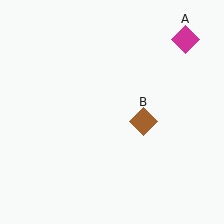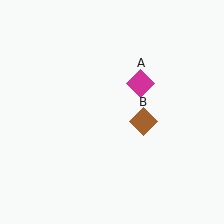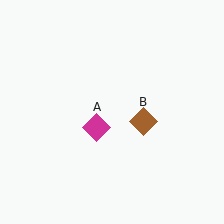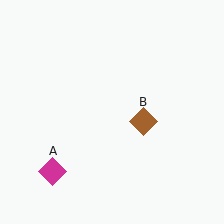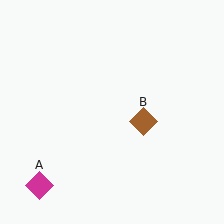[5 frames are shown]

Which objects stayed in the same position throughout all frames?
Brown diamond (object B) remained stationary.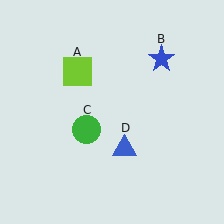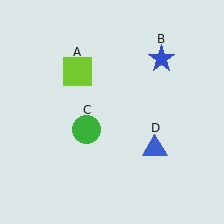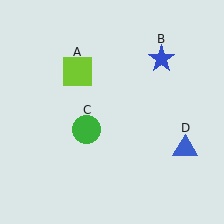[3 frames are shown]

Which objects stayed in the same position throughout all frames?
Lime square (object A) and blue star (object B) and green circle (object C) remained stationary.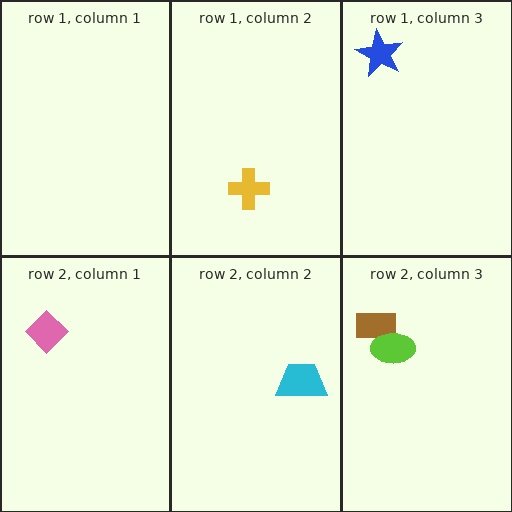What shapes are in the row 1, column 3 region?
The blue star.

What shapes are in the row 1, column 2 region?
The yellow cross.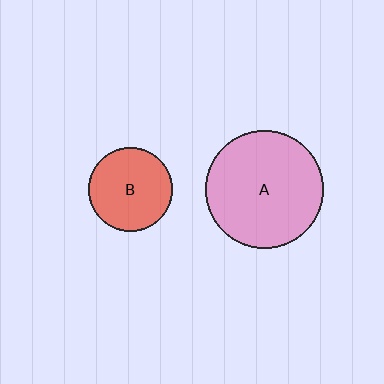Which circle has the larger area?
Circle A (pink).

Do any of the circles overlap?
No, none of the circles overlap.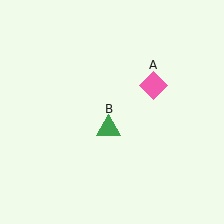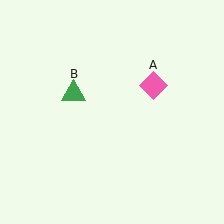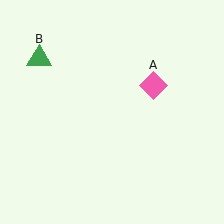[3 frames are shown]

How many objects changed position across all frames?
1 object changed position: green triangle (object B).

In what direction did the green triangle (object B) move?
The green triangle (object B) moved up and to the left.